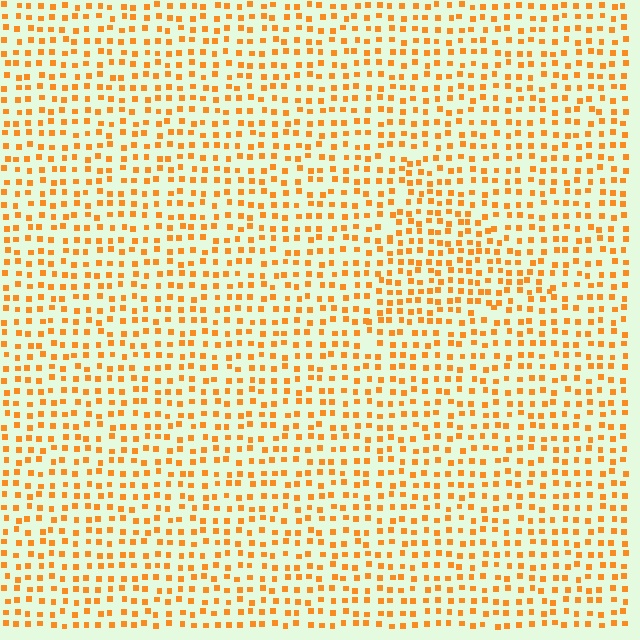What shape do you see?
I see a triangle.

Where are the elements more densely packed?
The elements are more densely packed inside the triangle boundary.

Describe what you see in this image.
The image contains small orange elements arranged at two different densities. A triangle-shaped region is visible where the elements are more densely packed than the surrounding area.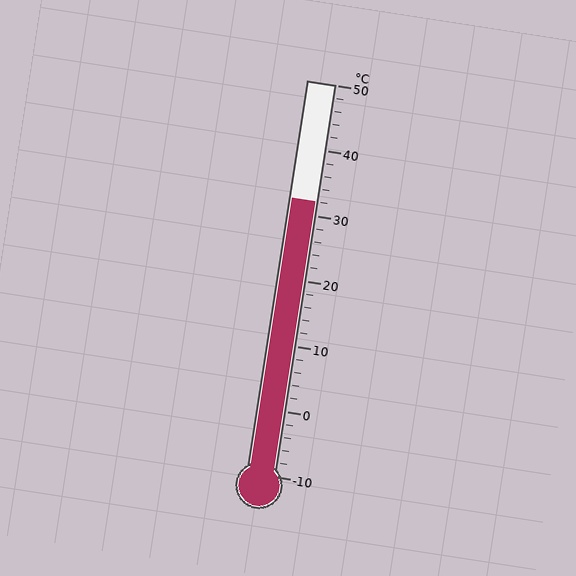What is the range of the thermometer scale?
The thermometer scale ranges from -10°C to 50°C.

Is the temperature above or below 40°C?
The temperature is below 40°C.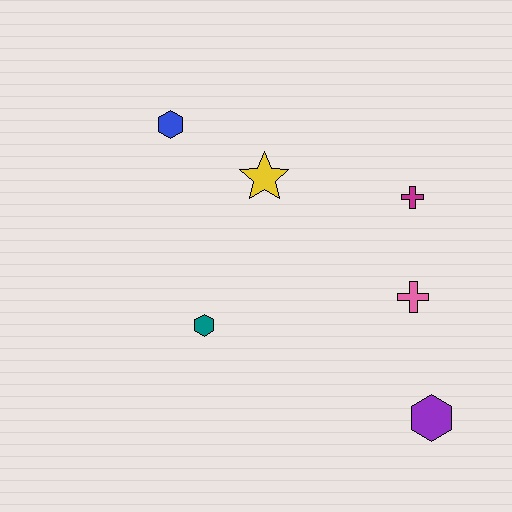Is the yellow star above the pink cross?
Yes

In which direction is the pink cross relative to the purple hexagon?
The pink cross is above the purple hexagon.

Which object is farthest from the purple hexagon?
The blue hexagon is farthest from the purple hexagon.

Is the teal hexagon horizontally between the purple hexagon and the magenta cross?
No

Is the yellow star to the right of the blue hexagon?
Yes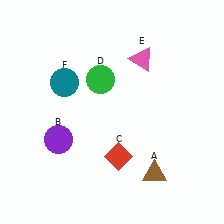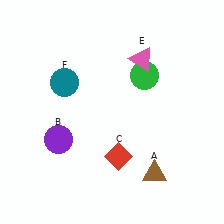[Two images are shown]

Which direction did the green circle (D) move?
The green circle (D) moved right.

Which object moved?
The green circle (D) moved right.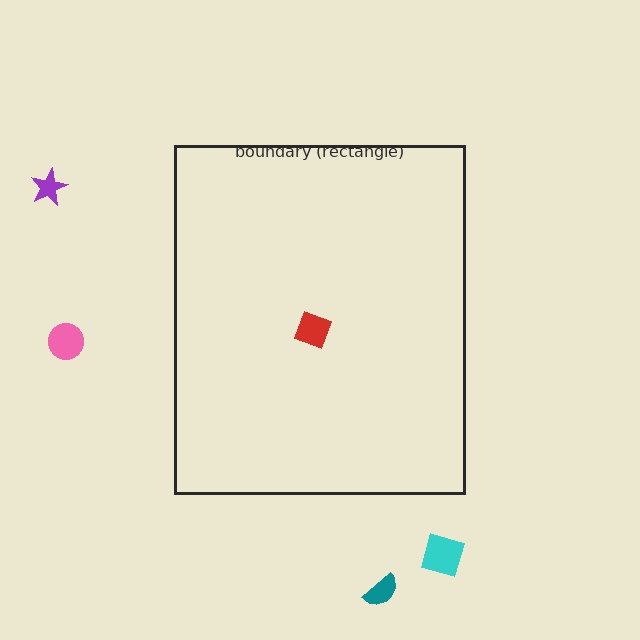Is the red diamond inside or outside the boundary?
Inside.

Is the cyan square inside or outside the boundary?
Outside.